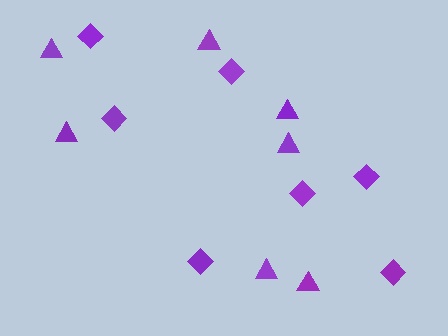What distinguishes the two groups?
There are 2 groups: one group of diamonds (7) and one group of triangles (7).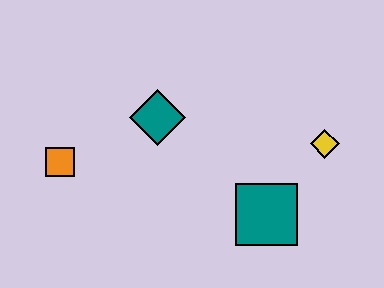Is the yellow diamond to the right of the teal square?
Yes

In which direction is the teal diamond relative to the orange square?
The teal diamond is to the right of the orange square.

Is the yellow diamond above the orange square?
Yes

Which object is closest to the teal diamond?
The orange square is closest to the teal diamond.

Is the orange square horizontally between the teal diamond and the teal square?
No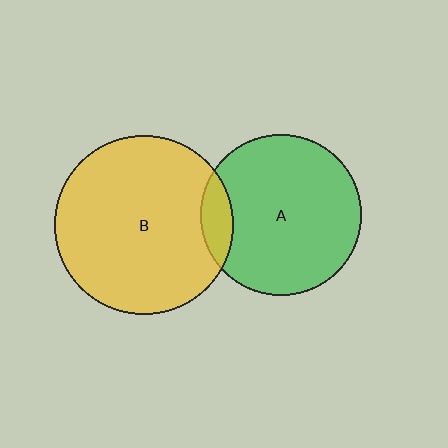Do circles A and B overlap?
Yes.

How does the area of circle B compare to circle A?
Approximately 1.2 times.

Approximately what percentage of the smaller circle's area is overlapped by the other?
Approximately 10%.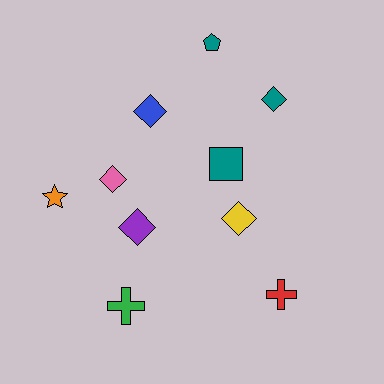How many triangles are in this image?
There are no triangles.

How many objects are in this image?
There are 10 objects.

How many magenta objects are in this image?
There are no magenta objects.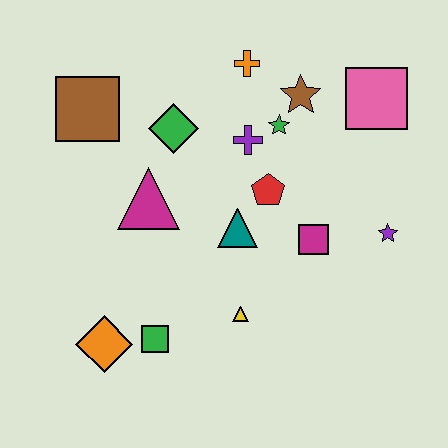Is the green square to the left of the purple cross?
Yes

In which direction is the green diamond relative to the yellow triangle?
The green diamond is above the yellow triangle.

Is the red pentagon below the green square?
No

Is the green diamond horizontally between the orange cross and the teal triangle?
No